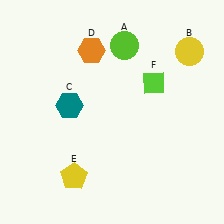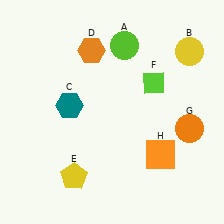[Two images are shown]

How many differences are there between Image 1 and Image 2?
There are 2 differences between the two images.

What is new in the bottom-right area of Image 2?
An orange square (H) was added in the bottom-right area of Image 2.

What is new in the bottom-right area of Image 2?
An orange circle (G) was added in the bottom-right area of Image 2.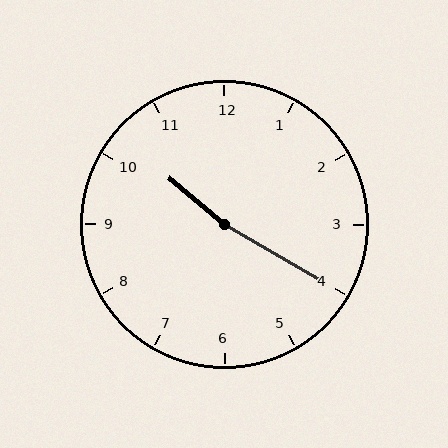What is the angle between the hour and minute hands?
Approximately 170 degrees.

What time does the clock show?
10:20.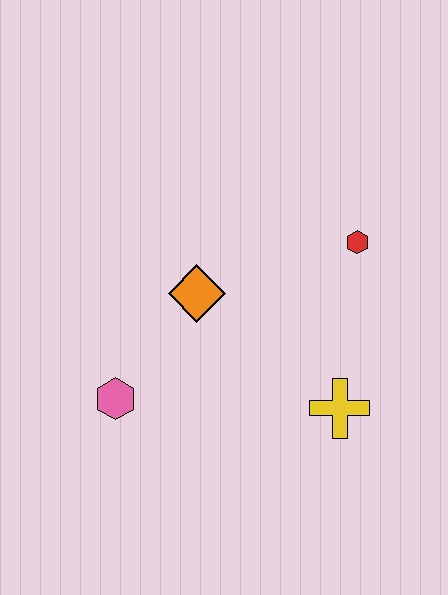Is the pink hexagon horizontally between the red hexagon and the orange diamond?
No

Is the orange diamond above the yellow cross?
Yes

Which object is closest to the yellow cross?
The red hexagon is closest to the yellow cross.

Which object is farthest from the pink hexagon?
The red hexagon is farthest from the pink hexagon.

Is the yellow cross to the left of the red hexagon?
Yes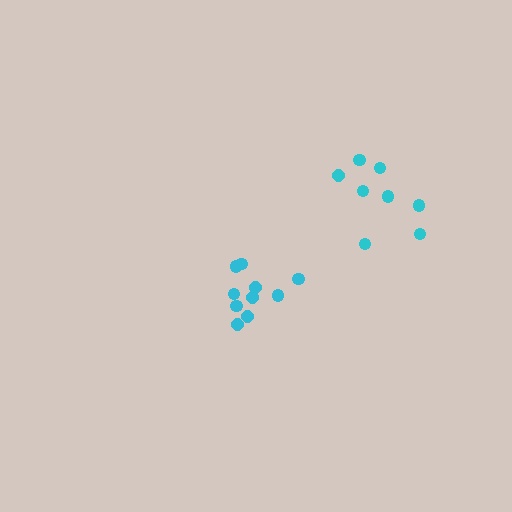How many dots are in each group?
Group 1: 10 dots, Group 2: 8 dots (18 total).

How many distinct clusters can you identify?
There are 2 distinct clusters.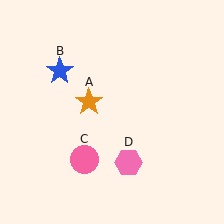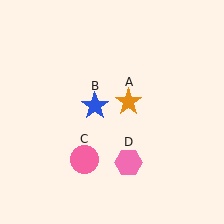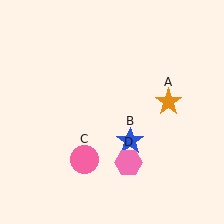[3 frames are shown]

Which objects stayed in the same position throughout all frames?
Pink circle (object C) and pink hexagon (object D) remained stationary.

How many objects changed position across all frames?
2 objects changed position: orange star (object A), blue star (object B).